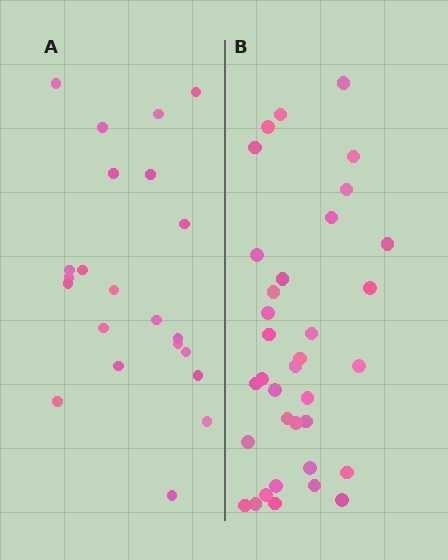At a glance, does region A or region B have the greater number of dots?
Region B (the right region) has more dots.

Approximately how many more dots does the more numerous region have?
Region B has approximately 15 more dots than region A.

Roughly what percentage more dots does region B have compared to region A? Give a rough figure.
About 60% more.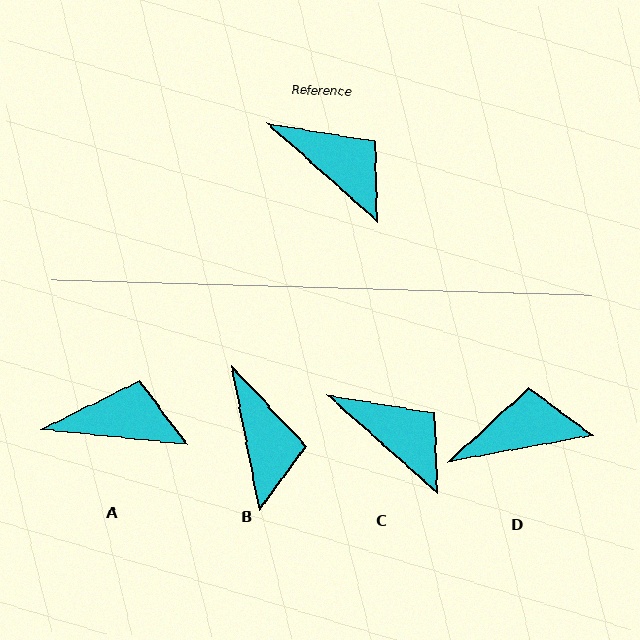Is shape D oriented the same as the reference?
No, it is off by about 52 degrees.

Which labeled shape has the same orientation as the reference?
C.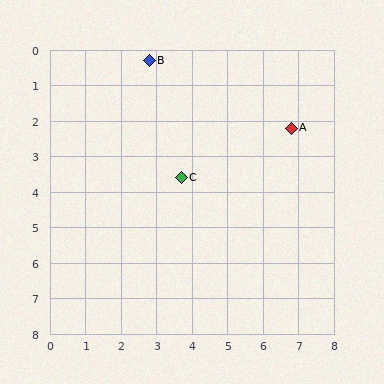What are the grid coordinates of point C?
Point C is at approximately (3.7, 3.6).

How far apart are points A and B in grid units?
Points A and B are about 4.4 grid units apart.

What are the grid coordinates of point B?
Point B is at approximately (2.8, 0.3).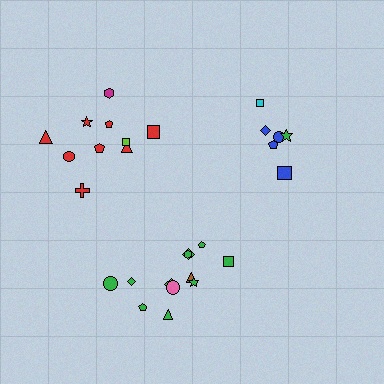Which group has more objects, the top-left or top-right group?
The top-left group.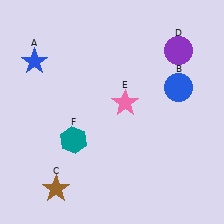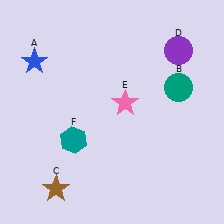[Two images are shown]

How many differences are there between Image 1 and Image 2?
There is 1 difference between the two images.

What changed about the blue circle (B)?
In Image 1, B is blue. In Image 2, it changed to teal.